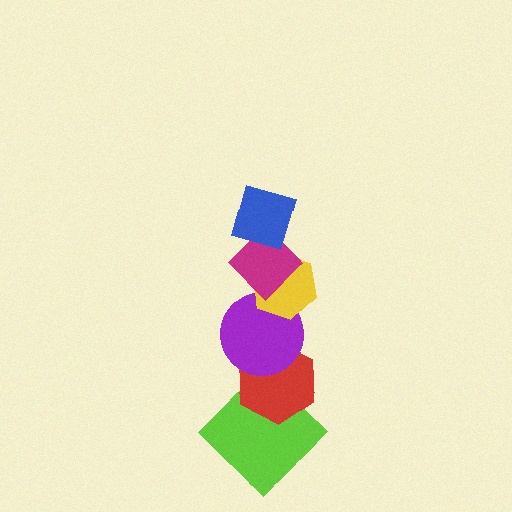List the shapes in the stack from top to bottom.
From top to bottom: the blue diamond, the magenta diamond, the yellow hexagon, the purple circle, the red hexagon, the lime diamond.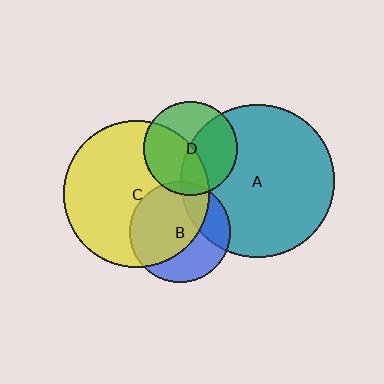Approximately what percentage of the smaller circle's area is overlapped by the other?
Approximately 45%.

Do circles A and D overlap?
Yes.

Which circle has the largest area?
Circle A (teal).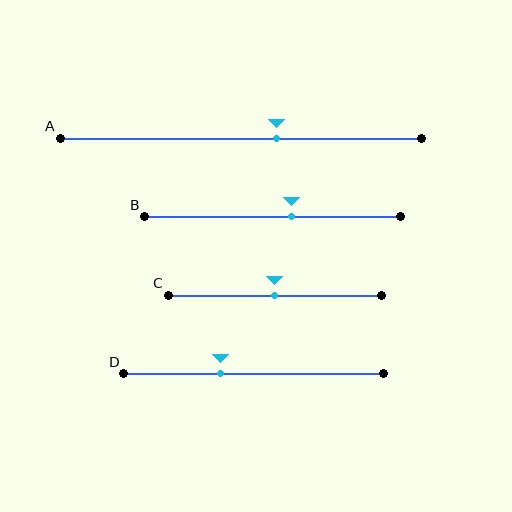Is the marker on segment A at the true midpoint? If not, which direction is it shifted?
No, the marker on segment A is shifted to the right by about 10% of the segment length.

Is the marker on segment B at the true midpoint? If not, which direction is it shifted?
No, the marker on segment B is shifted to the right by about 7% of the segment length.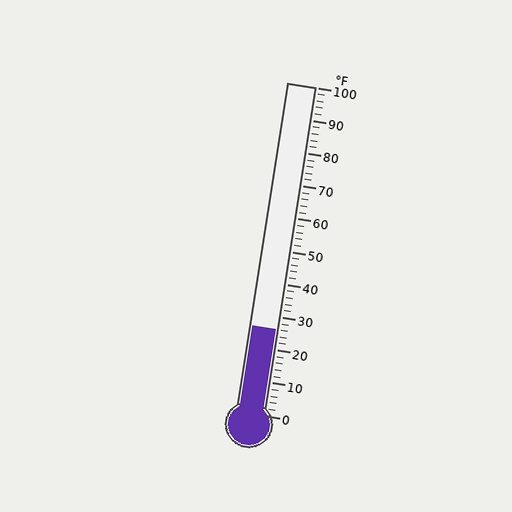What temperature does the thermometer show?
The thermometer shows approximately 26°F.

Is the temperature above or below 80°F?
The temperature is below 80°F.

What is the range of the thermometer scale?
The thermometer scale ranges from 0°F to 100°F.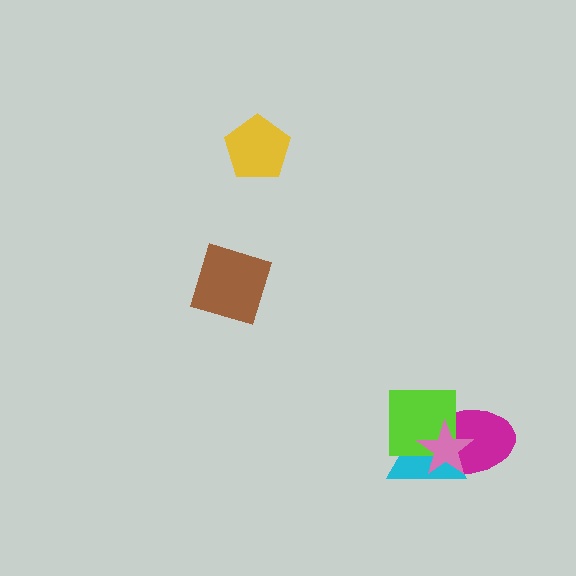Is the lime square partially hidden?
Yes, it is partially covered by another shape.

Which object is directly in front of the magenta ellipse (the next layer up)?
The cyan triangle is directly in front of the magenta ellipse.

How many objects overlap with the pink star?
3 objects overlap with the pink star.